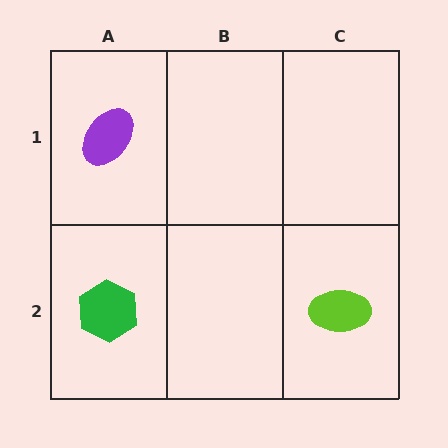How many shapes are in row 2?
2 shapes.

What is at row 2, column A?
A green hexagon.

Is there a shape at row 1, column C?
No, that cell is empty.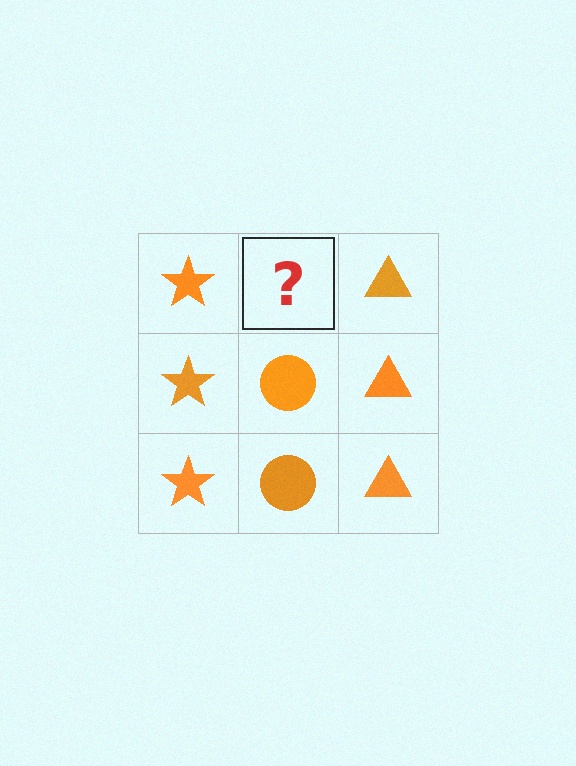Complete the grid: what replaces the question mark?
The question mark should be replaced with an orange circle.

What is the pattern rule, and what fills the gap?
The rule is that each column has a consistent shape. The gap should be filled with an orange circle.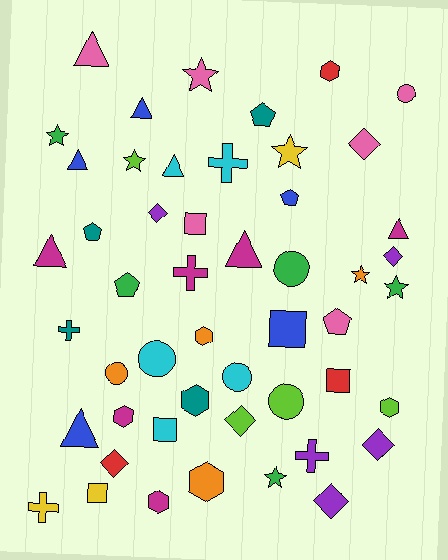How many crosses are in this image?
There are 5 crosses.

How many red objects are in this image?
There are 3 red objects.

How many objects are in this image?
There are 50 objects.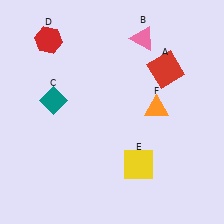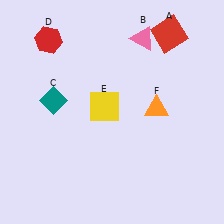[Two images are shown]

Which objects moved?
The objects that moved are: the red square (A), the yellow square (E).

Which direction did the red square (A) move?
The red square (A) moved up.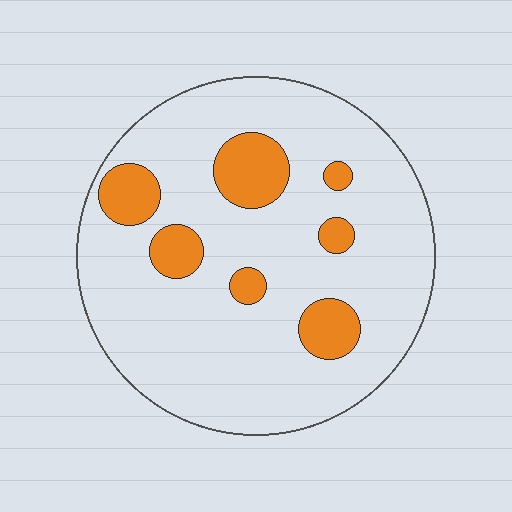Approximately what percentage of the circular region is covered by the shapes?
Approximately 15%.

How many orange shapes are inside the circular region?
7.